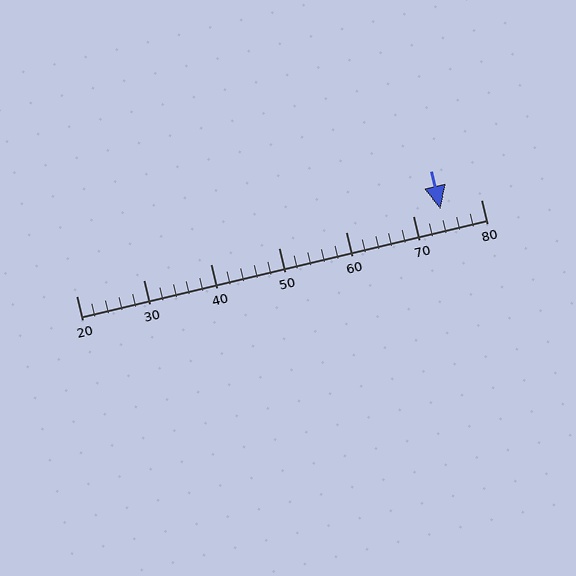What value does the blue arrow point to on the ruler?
The blue arrow points to approximately 74.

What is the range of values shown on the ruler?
The ruler shows values from 20 to 80.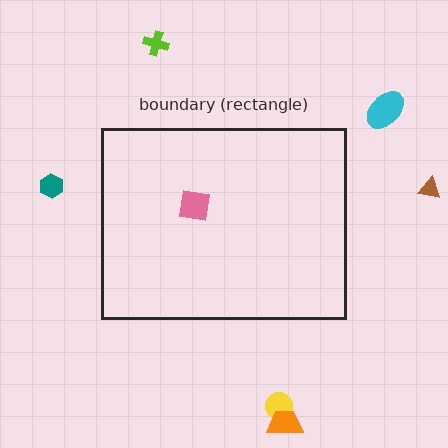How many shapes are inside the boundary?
1 inside, 6 outside.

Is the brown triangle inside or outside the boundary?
Outside.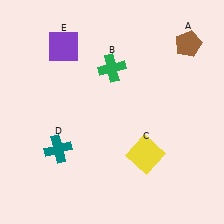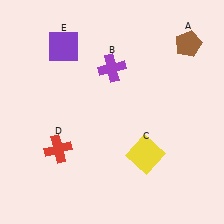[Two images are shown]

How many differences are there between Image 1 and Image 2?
There are 2 differences between the two images.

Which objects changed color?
B changed from green to purple. D changed from teal to red.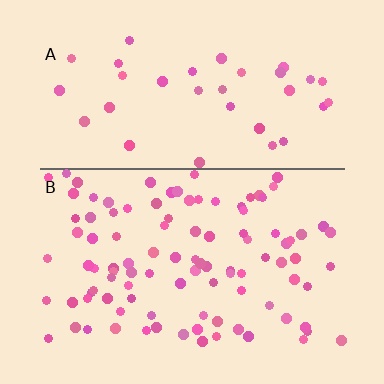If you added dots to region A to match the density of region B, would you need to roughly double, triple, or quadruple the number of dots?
Approximately triple.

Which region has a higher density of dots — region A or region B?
B (the bottom).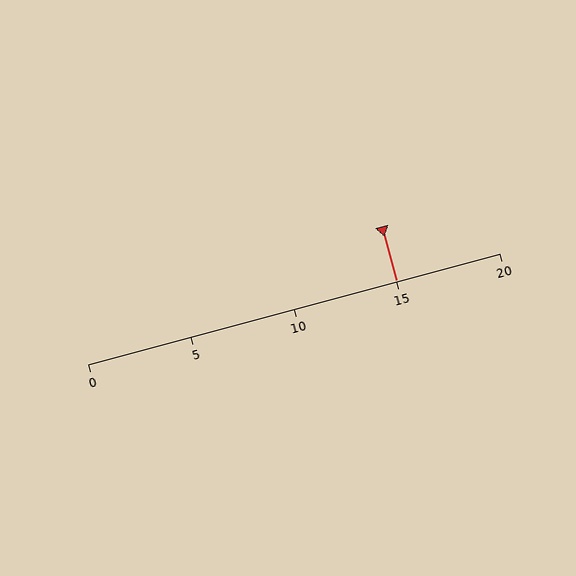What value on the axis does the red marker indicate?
The marker indicates approximately 15.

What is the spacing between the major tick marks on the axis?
The major ticks are spaced 5 apart.